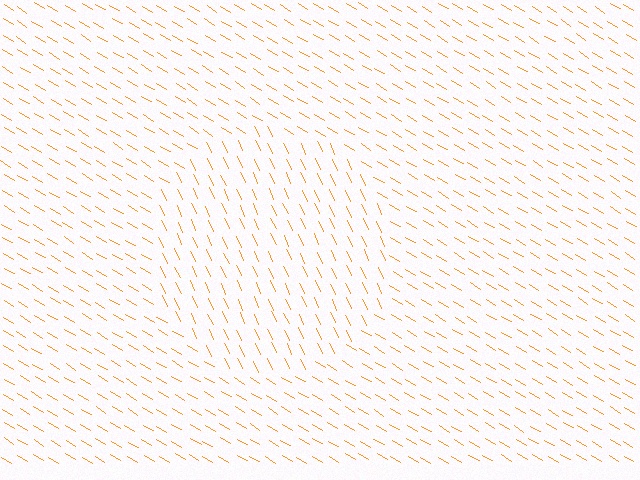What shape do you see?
I see a circle.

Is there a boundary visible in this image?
Yes, there is a texture boundary formed by a change in line orientation.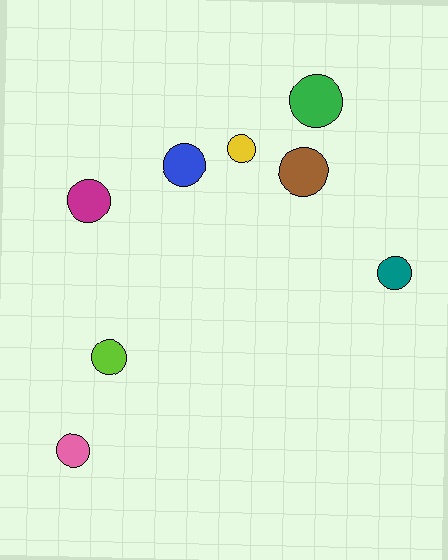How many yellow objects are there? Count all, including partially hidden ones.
There is 1 yellow object.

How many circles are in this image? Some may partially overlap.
There are 8 circles.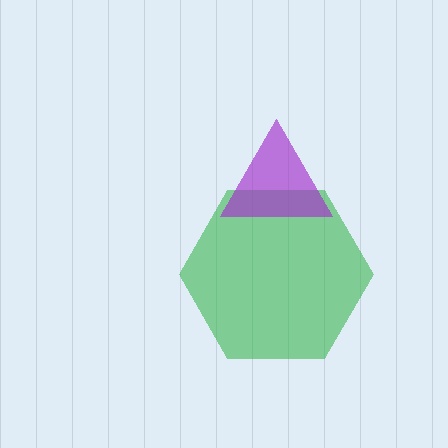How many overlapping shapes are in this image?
There are 2 overlapping shapes in the image.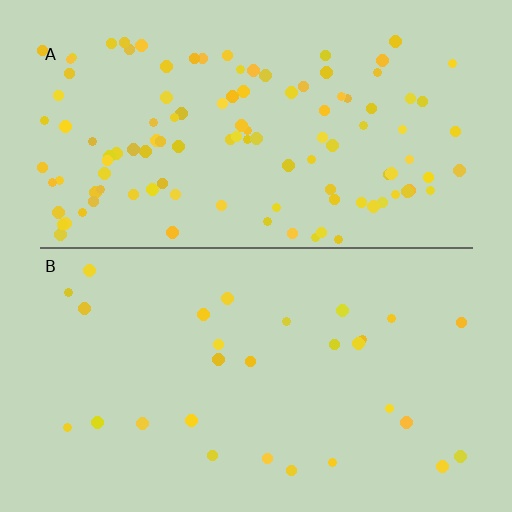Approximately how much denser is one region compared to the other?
Approximately 4.0× — region A over region B.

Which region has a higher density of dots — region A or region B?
A (the top).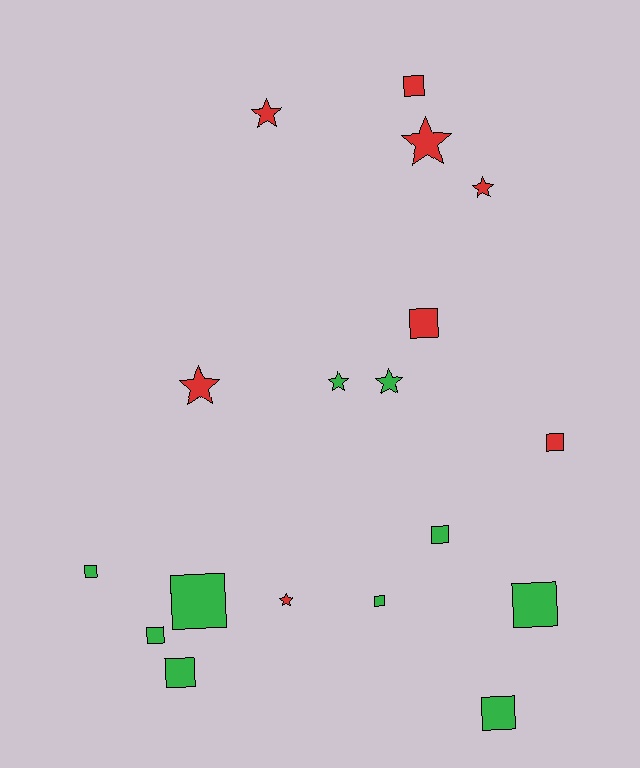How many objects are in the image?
There are 18 objects.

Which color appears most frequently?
Green, with 10 objects.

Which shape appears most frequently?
Square, with 11 objects.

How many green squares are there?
There are 8 green squares.